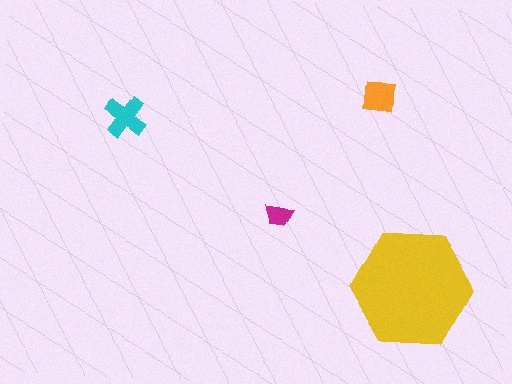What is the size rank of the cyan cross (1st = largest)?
2nd.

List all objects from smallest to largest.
The magenta trapezoid, the orange square, the cyan cross, the yellow hexagon.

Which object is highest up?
The orange square is topmost.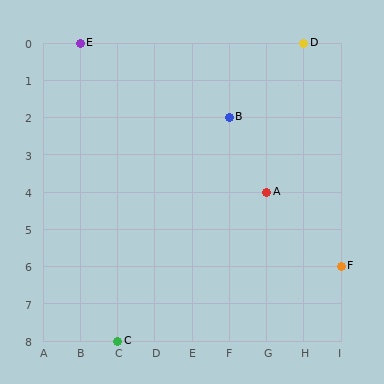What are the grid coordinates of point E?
Point E is at grid coordinates (B, 0).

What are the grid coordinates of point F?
Point F is at grid coordinates (I, 6).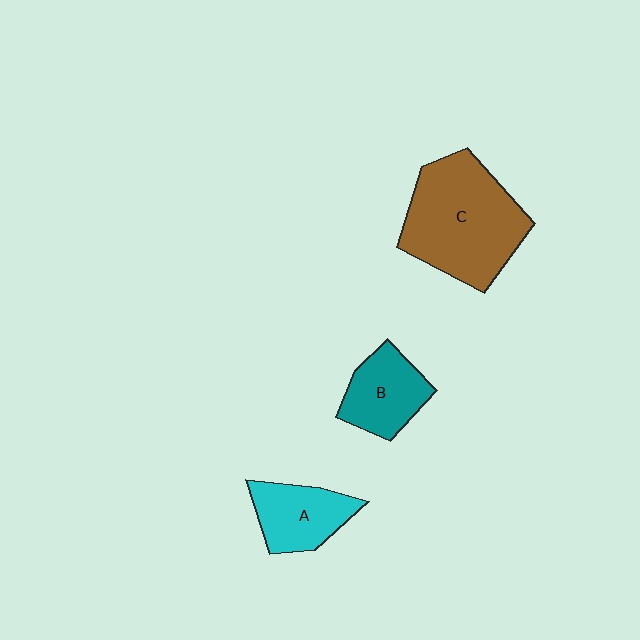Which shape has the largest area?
Shape C (brown).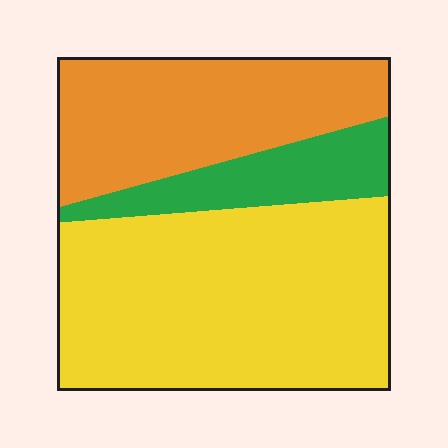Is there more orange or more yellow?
Yellow.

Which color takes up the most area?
Yellow, at roughly 55%.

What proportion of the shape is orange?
Orange takes up about one third (1/3) of the shape.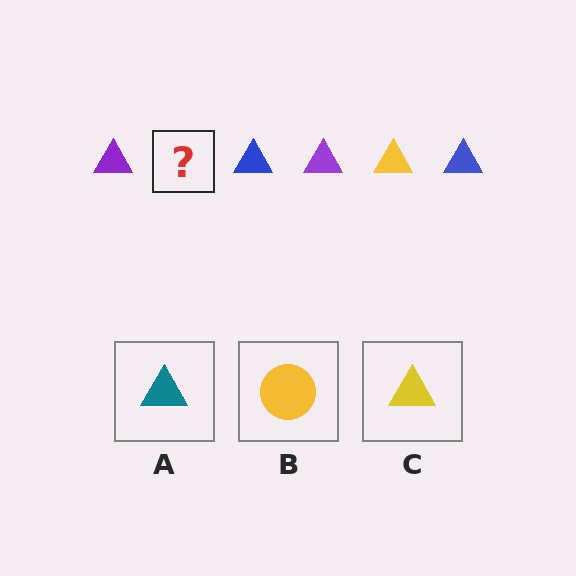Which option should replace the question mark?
Option C.